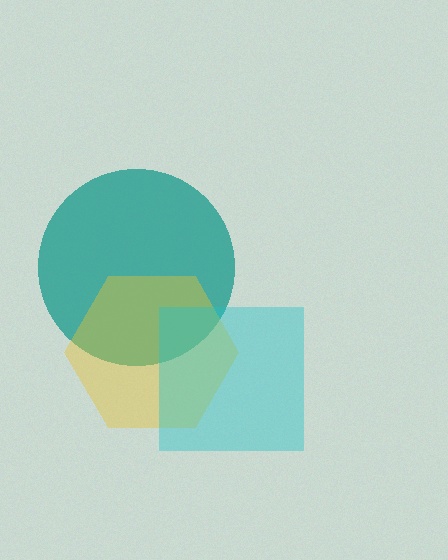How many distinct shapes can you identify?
There are 3 distinct shapes: a teal circle, a yellow hexagon, a cyan square.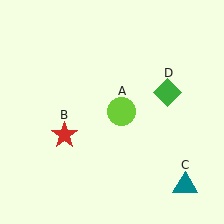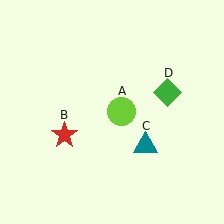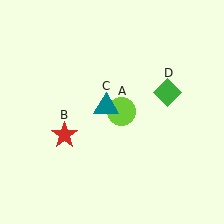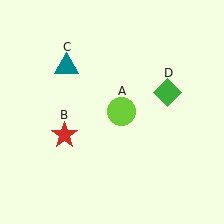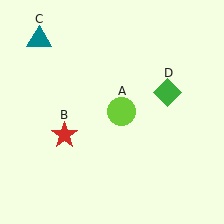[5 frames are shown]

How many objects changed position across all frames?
1 object changed position: teal triangle (object C).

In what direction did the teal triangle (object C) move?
The teal triangle (object C) moved up and to the left.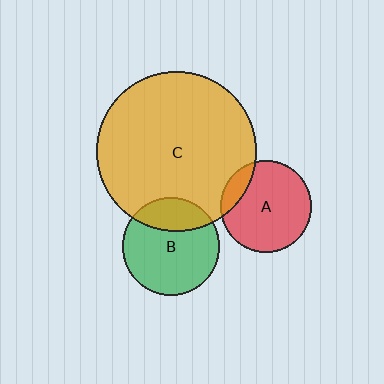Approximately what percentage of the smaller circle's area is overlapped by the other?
Approximately 15%.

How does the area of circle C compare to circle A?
Approximately 3.0 times.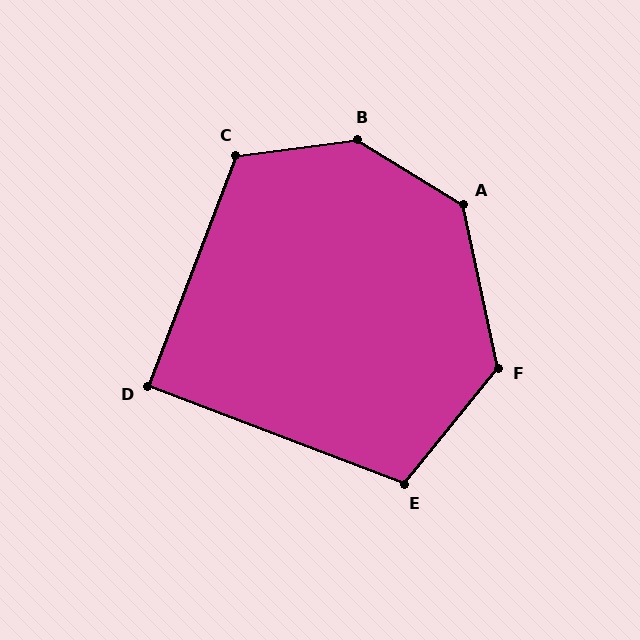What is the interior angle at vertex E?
Approximately 108 degrees (obtuse).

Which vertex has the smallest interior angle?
D, at approximately 90 degrees.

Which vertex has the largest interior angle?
B, at approximately 141 degrees.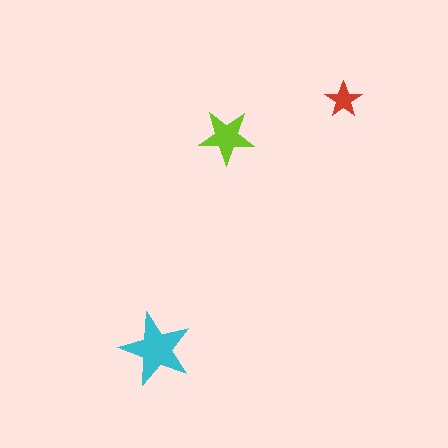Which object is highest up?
The red star is topmost.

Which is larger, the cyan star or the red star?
The cyan one.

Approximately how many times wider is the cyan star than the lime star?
About 1.5 times wider.